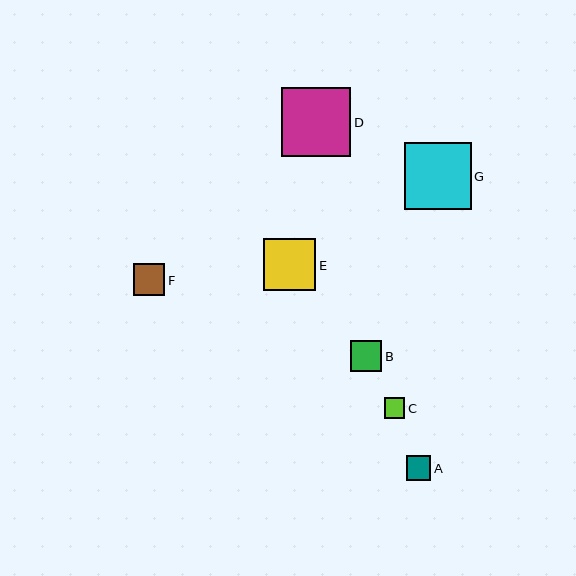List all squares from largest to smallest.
From largest to smallest: D, G, E, F, B, A, C.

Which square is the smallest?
Square C is the smallest with a size of approximately 20 pixels.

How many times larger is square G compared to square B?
Square G is approximately 2.1 times the size of square B.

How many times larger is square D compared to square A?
Square D is approximately 2.8 times the size of square A.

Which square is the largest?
Square D is the largest with a size of approximately 69 pixels.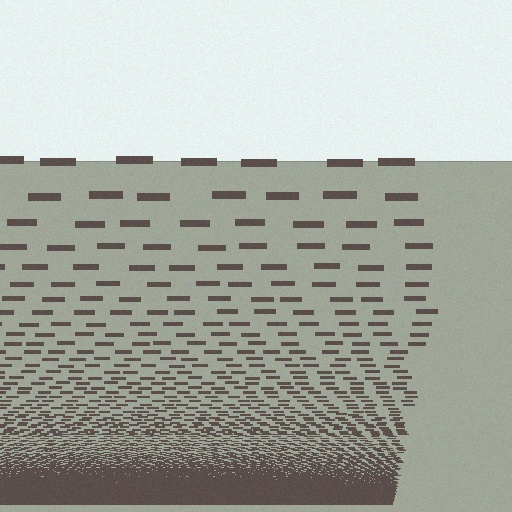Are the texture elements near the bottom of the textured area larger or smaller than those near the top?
Smaller. The gradient is inverted — elements near the bottom are smaller and denser.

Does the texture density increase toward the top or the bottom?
Density increases toward the bottom.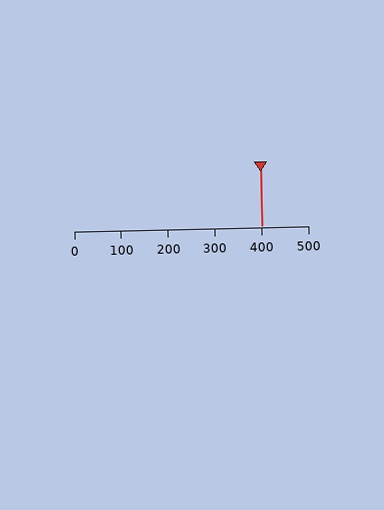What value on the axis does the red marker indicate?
The marker indicates approximately 400.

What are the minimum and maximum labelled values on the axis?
The axis runs from 0 to 500.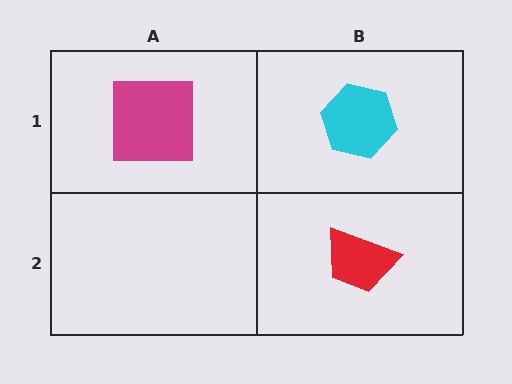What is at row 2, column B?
A red trapezoid.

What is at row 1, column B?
A cyan hexagon.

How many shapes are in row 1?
2 shapes.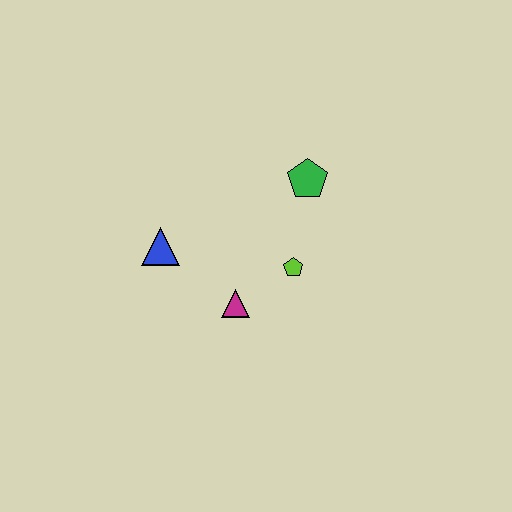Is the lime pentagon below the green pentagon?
Yes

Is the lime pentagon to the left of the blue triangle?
No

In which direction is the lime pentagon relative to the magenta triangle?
The lime pentagon is to the right of the magenta triangle.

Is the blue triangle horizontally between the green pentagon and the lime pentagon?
No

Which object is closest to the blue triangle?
The magenta triangle is closest to the blue triangle.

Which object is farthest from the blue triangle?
The green pentagon is farthest from the blue triangle.